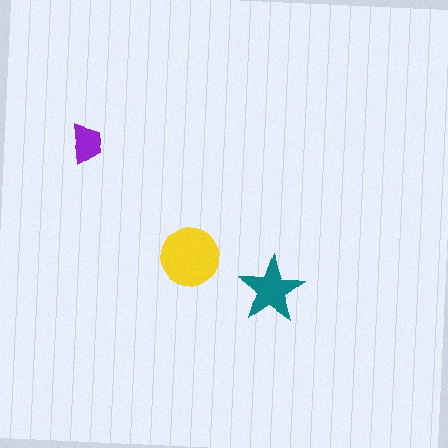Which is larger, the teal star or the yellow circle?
The yellow circle.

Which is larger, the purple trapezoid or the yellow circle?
The yellow circle.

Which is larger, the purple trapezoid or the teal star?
The teal star.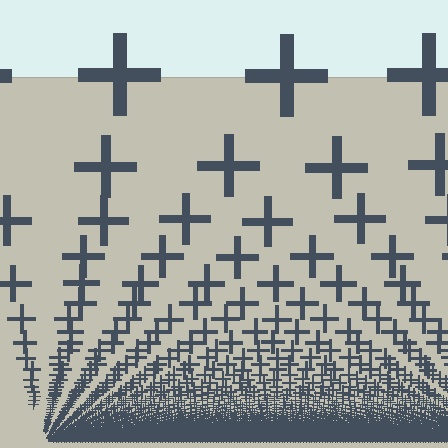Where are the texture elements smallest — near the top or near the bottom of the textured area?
Near the bottom.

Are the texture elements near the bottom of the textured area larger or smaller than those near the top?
Smaller. The gradient is inverted — elements near the bottom are smaller and denser.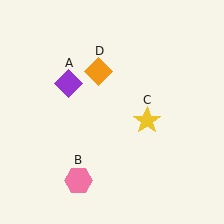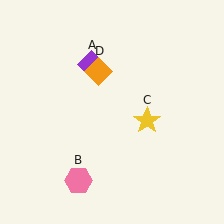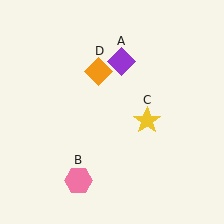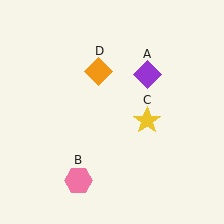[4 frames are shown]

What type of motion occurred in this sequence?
The purple diamond (object A) rotated clockwise around the center of the scene.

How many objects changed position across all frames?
1 object changed position: purple diamond (object A).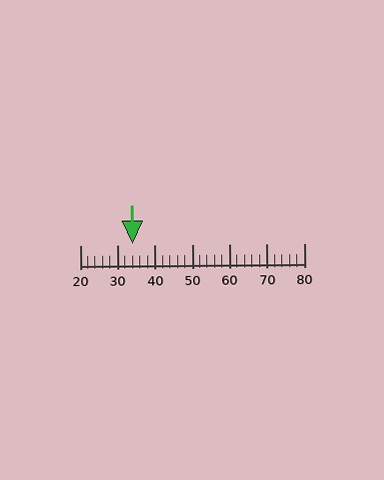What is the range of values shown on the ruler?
The ruler shows values from 20 to 80.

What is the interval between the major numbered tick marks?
The major tick marks are spaced 10 units apart.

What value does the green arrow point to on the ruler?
The green arrow points to approximately 34.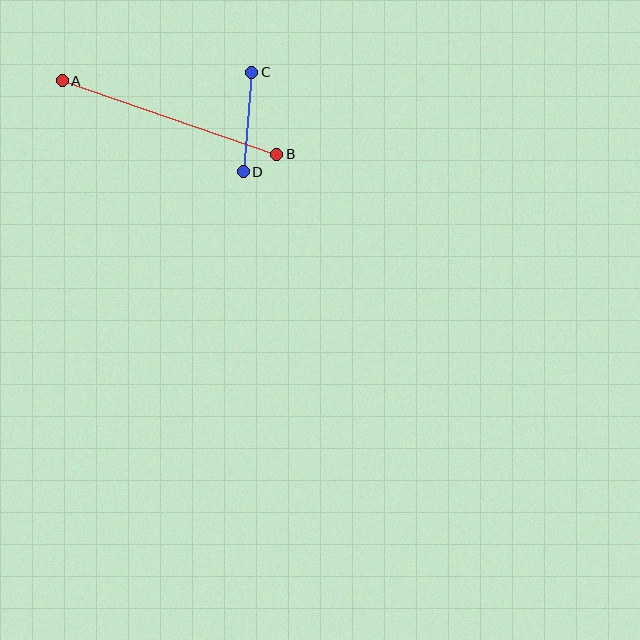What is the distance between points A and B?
The distance is approximately 227 pixels.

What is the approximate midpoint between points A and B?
The midpoint is at approximately (169, 118) pixels.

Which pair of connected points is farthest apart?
Points A and B are farthest apart.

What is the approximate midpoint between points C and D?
The midpoint is at approximately (248, 122) pixels.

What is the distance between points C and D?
The distance is approximately 100 pixels.